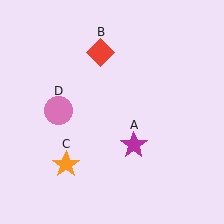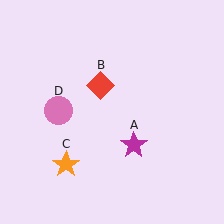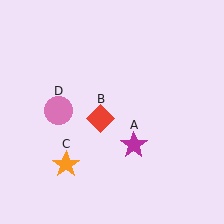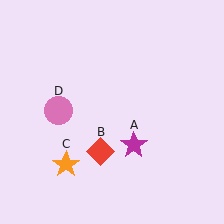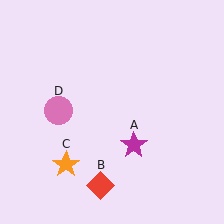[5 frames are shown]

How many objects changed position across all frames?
1 object changed position: red diamond (object B).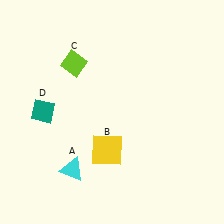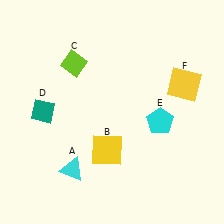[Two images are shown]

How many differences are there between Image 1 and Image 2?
There are 2 differences between the two images.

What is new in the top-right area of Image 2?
A yellow square (F) was added in the top-right area of Image 2.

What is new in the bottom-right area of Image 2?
A cyan pentagon (E) was added in the bottom-right area of Image 2.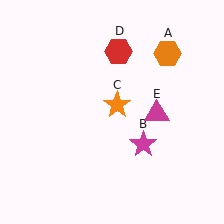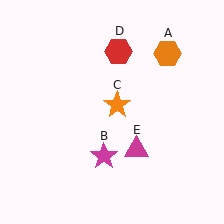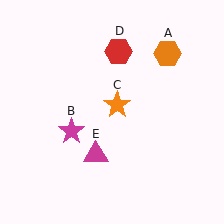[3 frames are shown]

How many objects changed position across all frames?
2 objects changed position: magenta star (object B), magenta triangle (object E).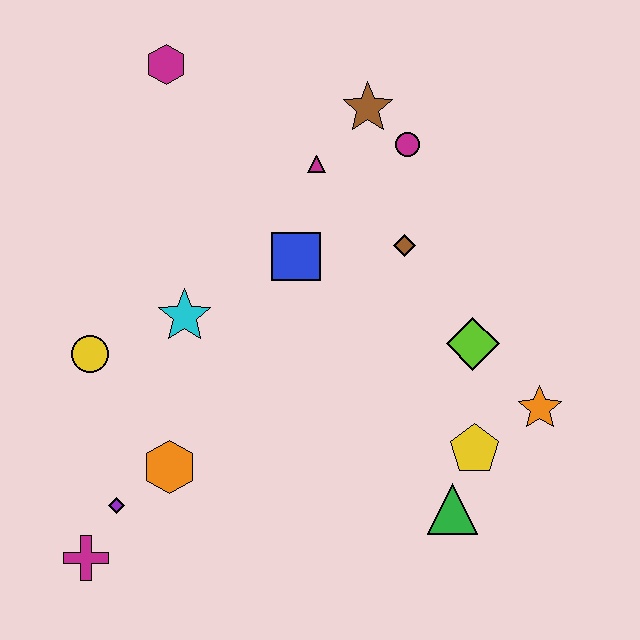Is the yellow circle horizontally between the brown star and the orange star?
No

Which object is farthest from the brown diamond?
The magenta cross is farthest from the brown diamond.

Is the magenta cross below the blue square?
Yes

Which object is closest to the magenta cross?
The purple diamond is closest to the magenta cross.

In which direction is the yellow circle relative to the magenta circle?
The yellow circle is to the left of the magenta circle.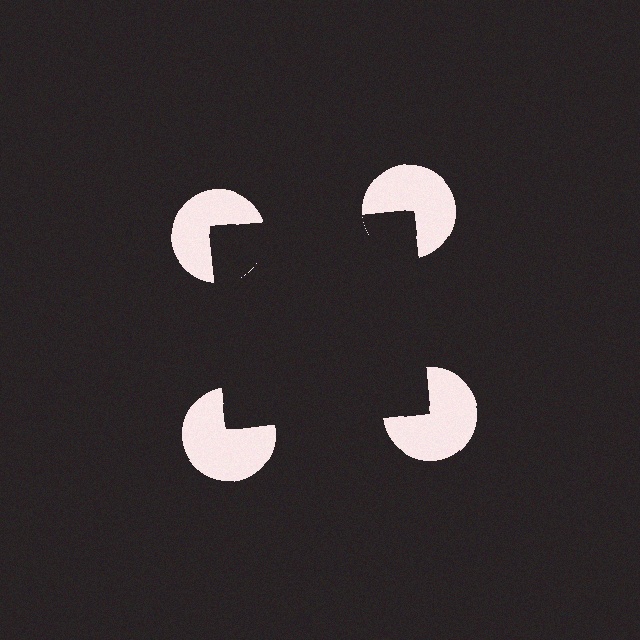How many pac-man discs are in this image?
There are 4 — one at each vertex of the illusory square.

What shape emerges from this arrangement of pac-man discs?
An illusory square — its edges are inferred from the aligned wedge cuts in the pac-man discs, not physically drawn.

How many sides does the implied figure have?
4 sides.